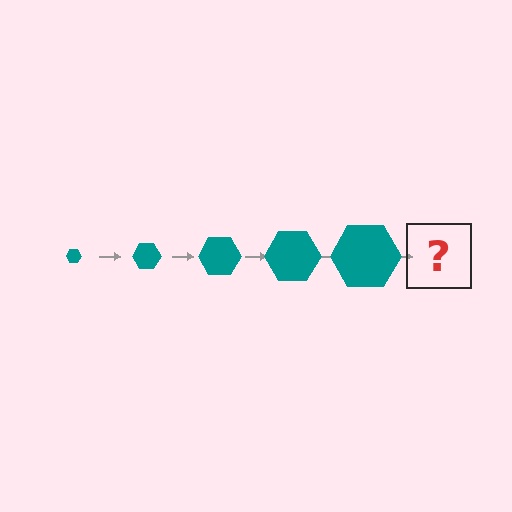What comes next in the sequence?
The next element should be a teal hexagon, larger than the previous one.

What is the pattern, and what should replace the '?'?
The pattern is that the hexagon gets progressively larger each step. The '?' should be a teal hexagon, larger than the previous one.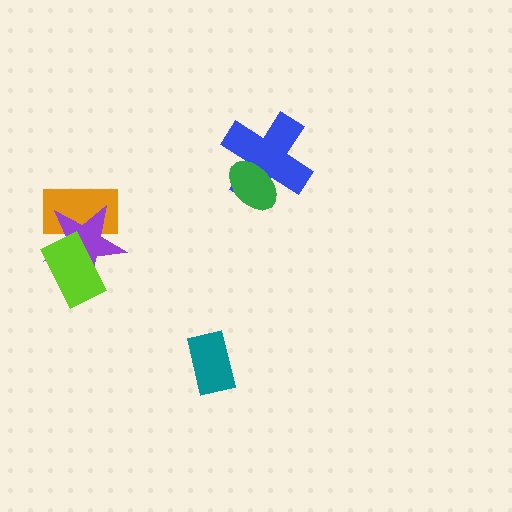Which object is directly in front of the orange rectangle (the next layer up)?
The purple star is directly in front of the orange rectangle.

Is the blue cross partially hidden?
Yes, it is partially covered by another shape.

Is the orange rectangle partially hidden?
Yes, it is partially covered by another shape.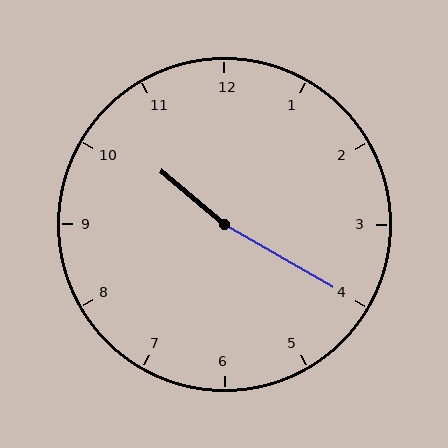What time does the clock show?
10:20.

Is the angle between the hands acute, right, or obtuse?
It is obtuse.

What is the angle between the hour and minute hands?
Approximately 170 degrees.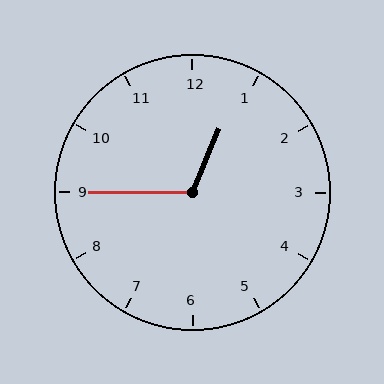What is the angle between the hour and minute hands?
Approximately 112 degrees.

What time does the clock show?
12:45.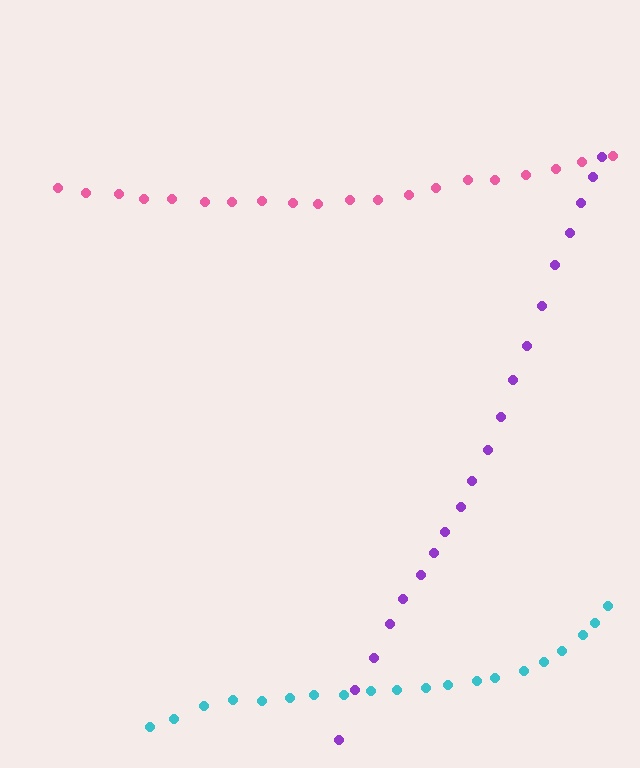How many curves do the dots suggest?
There are 3 distinct paths.